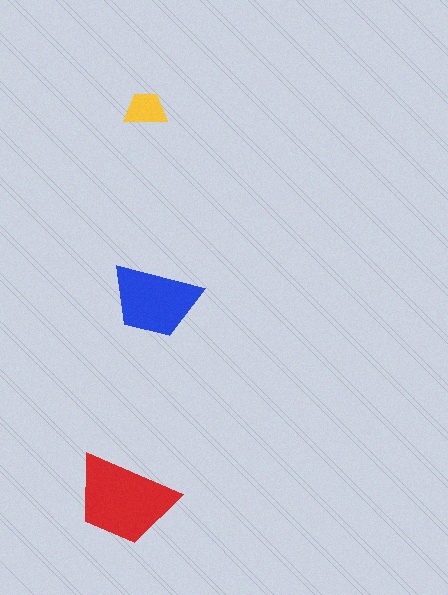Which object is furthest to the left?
The red trapezoid is leftmost.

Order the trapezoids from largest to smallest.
the red one, the blue one, the yellow one.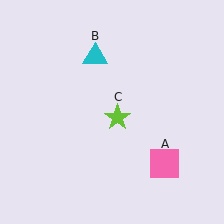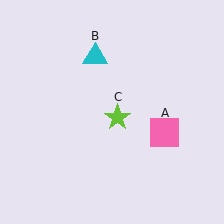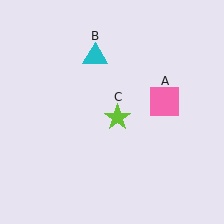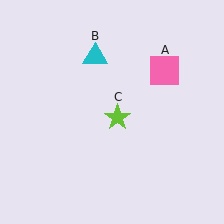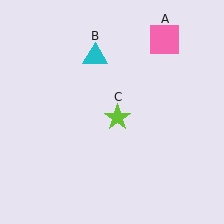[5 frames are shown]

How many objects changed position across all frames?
1 object changed position: pink square (object A).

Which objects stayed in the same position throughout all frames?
Cyan triangle (object B) and lime star (object C) remained stationary.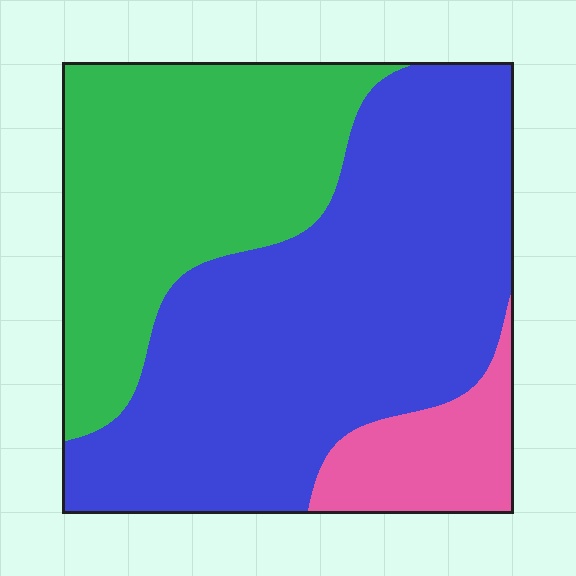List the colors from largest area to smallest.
From largest to smallest: blue, green, pink.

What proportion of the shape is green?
Green covers roughly 35% of the shape.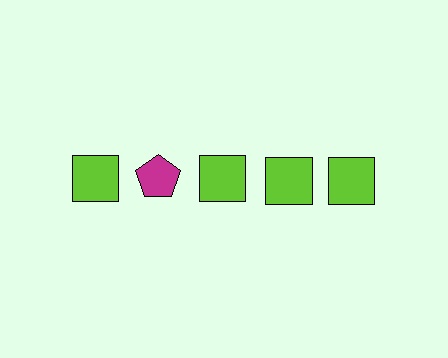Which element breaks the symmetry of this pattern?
The magenta pentagon in the top row, second from left column breaks the symmetry. All other shapes are lime squares.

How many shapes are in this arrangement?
There are 5 shapes arranged in a grid pattern.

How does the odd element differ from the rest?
It differs in both color (magenta instead of lime) and shape (pentagon instead of square).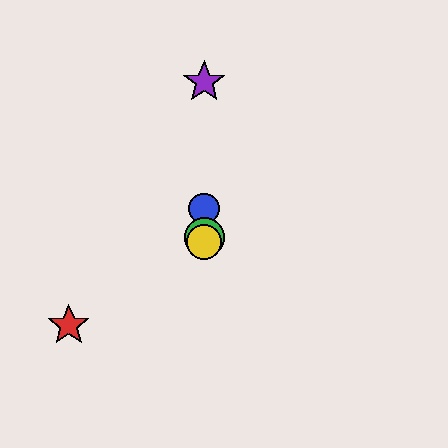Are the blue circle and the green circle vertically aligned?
Yes, both are at x≈204.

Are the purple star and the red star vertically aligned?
No, the purple star is at x≈204 and the red star is at x≈69.